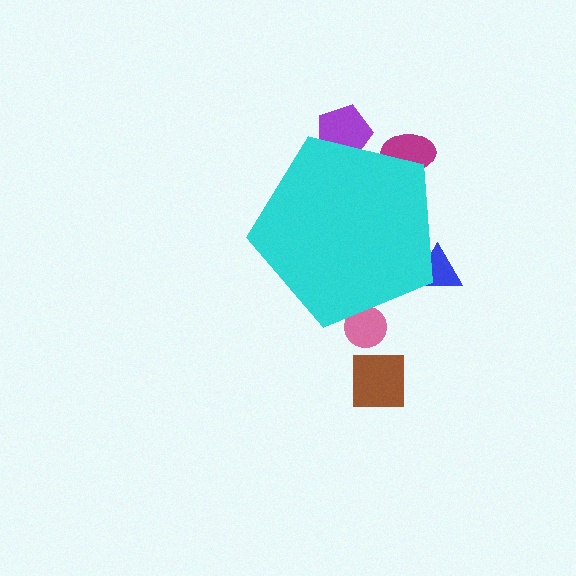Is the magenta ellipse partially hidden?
Yes, the magenta ellipse is partially hidden behind the cyan pentagon.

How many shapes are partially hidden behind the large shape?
4 shapes are partially hidden.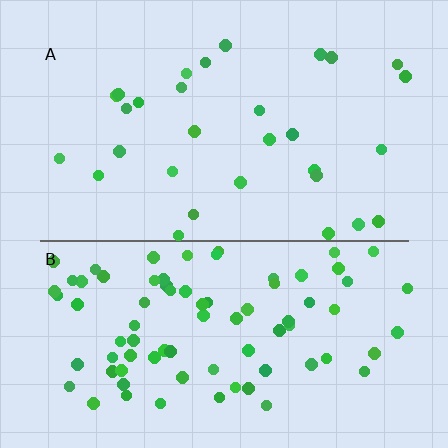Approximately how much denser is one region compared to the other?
Approximately 2.7× — region B over region A.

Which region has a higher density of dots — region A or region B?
B (the bottom).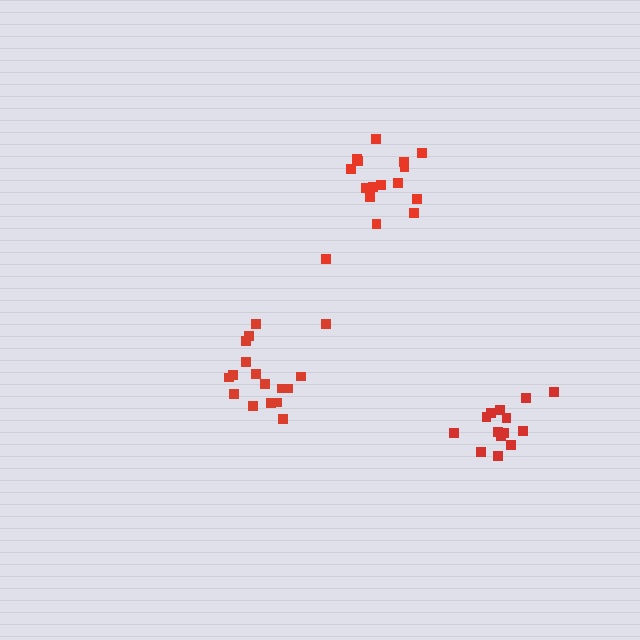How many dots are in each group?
Group 1: 17 dots, Group 2: 16 dots, Group 3: 14 dots (47 total).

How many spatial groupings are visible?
There are 3 spatial groupings.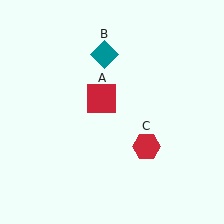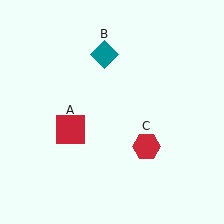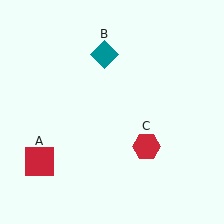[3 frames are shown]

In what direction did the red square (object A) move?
The red square (object A) moved down and to the left.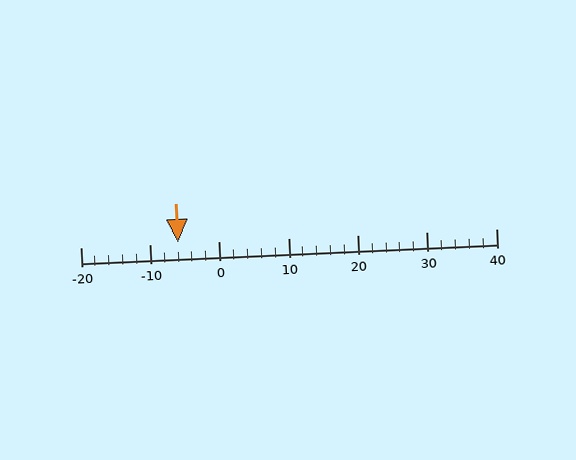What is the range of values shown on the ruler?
The ruler shows values from -20 to 40.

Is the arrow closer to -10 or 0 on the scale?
The arrow is closer to -10.